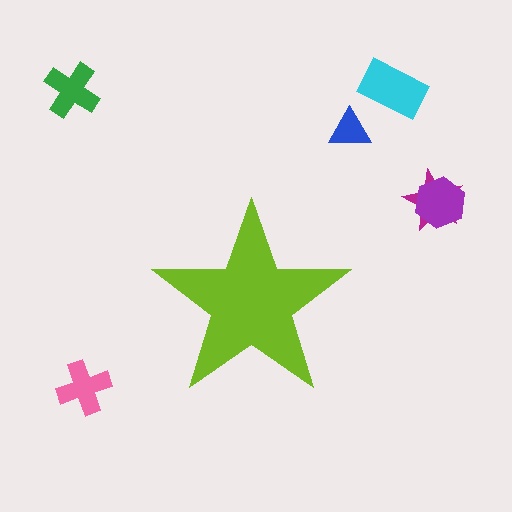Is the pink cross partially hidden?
No, the pink cross is fully visible.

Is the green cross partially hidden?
No, the green cross is fully visible.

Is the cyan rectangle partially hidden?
No, the cyan rectangle is fully visible.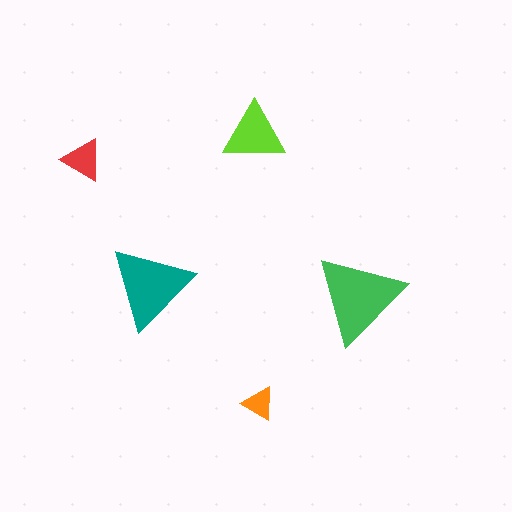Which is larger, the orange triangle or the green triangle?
The green one.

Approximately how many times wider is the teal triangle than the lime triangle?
About 1.5 times wider.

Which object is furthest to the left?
The red triangle is leftmost.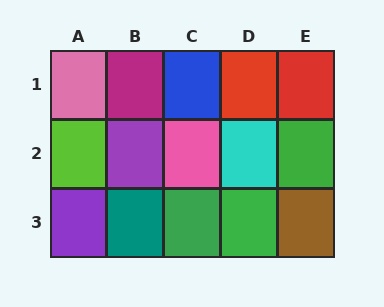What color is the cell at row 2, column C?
Pink.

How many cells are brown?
1 cell is brown.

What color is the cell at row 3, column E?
Brown.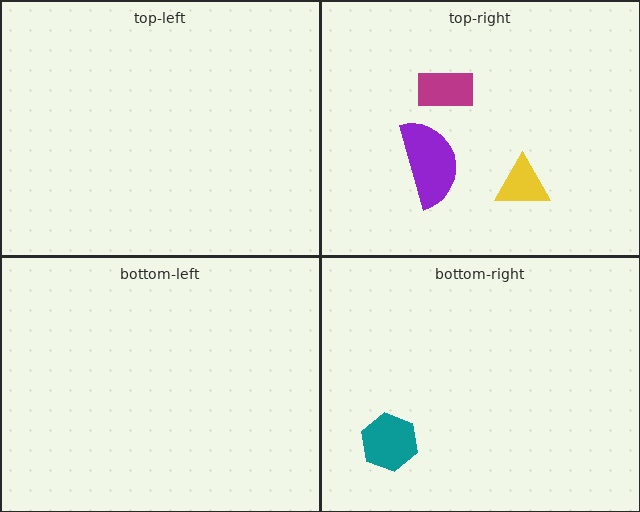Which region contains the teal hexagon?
The bottom-right region.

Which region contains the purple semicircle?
The top-right region.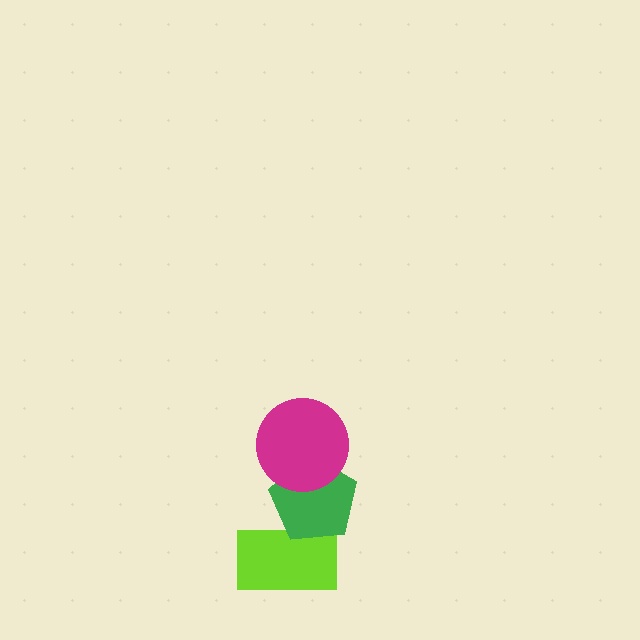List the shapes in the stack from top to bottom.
From top to bottom: the magenta circle, the green pentagon, the lime rectangle.